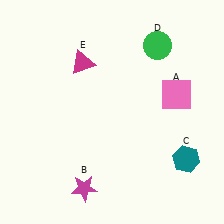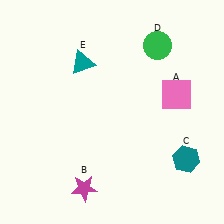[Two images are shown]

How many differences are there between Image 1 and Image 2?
There is 1 difference between the two images.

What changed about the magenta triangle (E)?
In Image 1, E is magenta. In Image 2, it changed to teal.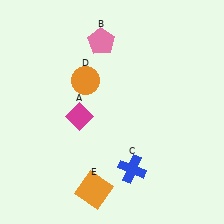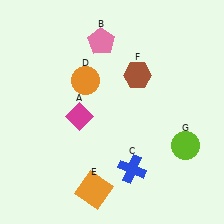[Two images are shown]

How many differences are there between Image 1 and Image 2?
There are 2 differences between the two images.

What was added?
A brown hexagon (F), a lime circle (G) were added in Image 2.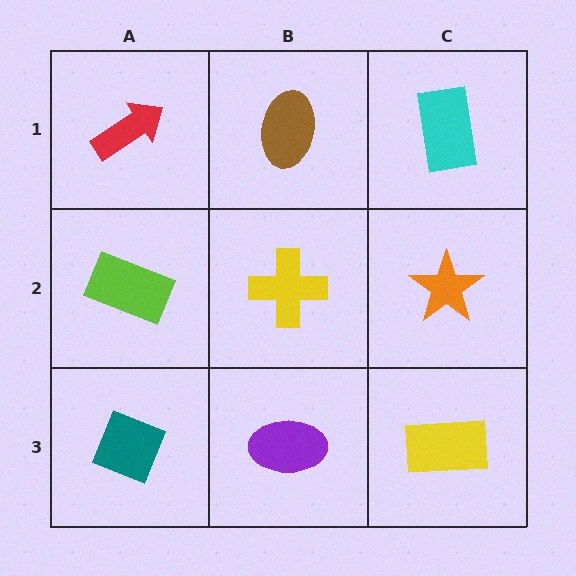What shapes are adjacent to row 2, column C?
A cyan rectangle (row 1, column C), a yellow rectangle (row 3, column C), a yellow cross (row 2, column B).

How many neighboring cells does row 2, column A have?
3.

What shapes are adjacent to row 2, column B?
A brown ellipse (row 1, column B), a purple ellipse (row 3, column B), a lime rectangle (row 2, column A), an orange star (row 2, column C).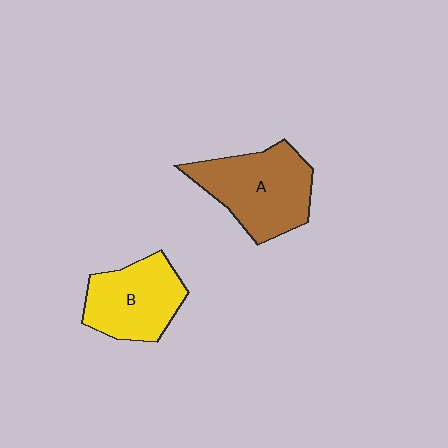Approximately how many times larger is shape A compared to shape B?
Approximately 1.2 times.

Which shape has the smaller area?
Shape B (yellow).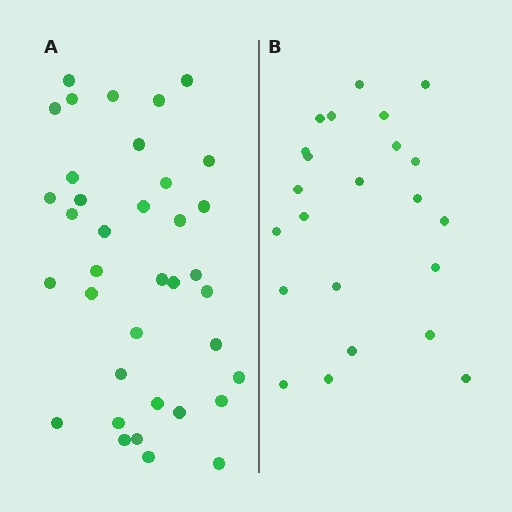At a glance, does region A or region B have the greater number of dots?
Region A (the left region) has more dots.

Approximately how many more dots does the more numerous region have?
Region A has approximately 15 more dots than region B.